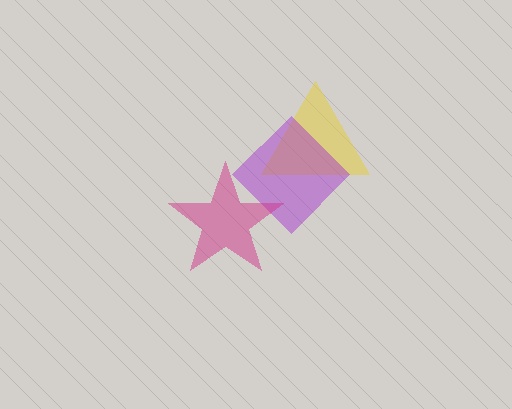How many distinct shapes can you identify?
There are 3 distinct shapes: a yellow triangle, a purple diamond, a magenta star.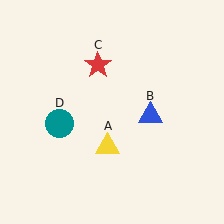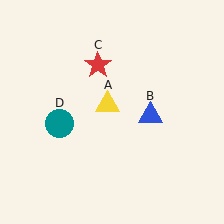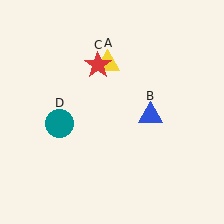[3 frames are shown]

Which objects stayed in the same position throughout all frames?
Blue triangle (object B) and red star (object C) and teal circle (object D) remained stationary.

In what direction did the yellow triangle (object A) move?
The yellow triangle (object A) moved up.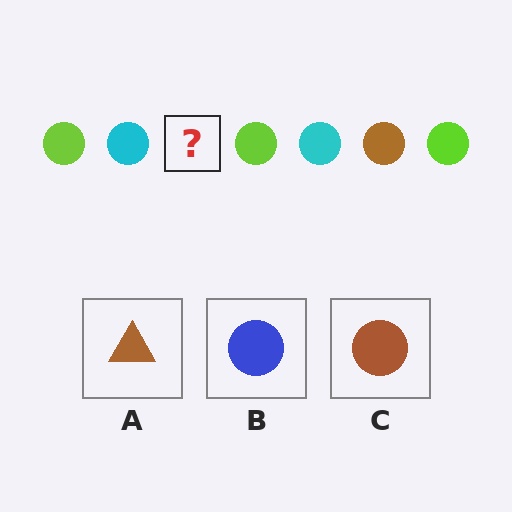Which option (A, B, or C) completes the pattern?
C.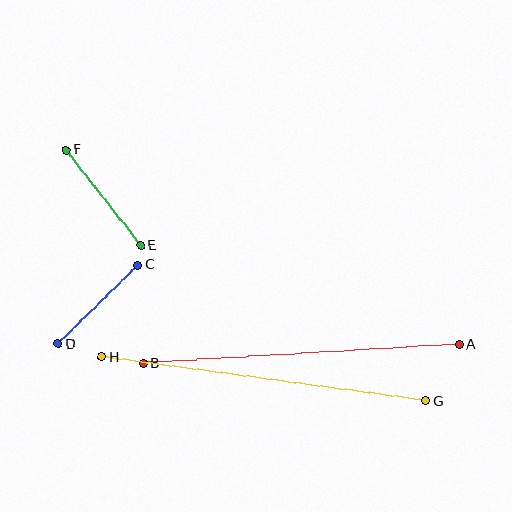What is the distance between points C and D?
The distance is approximately 112 pixels.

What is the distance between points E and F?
The distance is approximately 121 pixels.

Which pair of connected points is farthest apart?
Points G and H are farthest apart.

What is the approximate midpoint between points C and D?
The midpoint is at approximately (98, 304) pixels.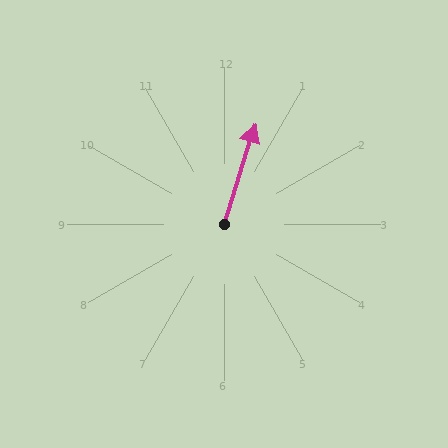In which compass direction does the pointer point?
North.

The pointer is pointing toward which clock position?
Roughly 1 o'clock.